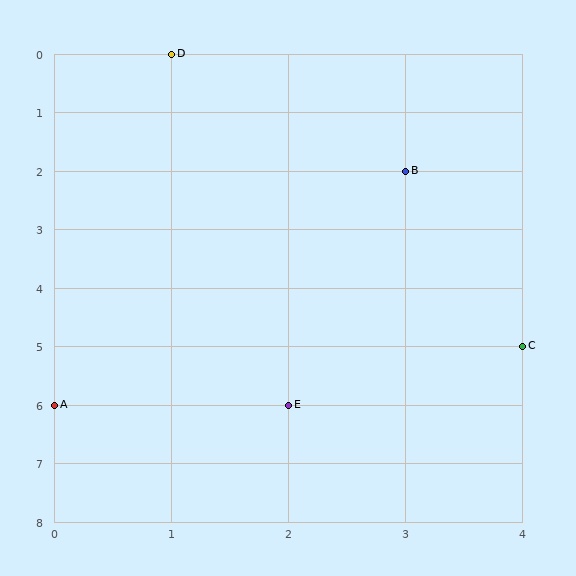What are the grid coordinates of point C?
Point C is at grid coordinates (4, 5).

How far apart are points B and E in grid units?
Points B and E are 1 column and 4 rows apart (about 4.1 grid units diagonally).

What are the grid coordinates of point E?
Point E is at grid coordinates (2, 6).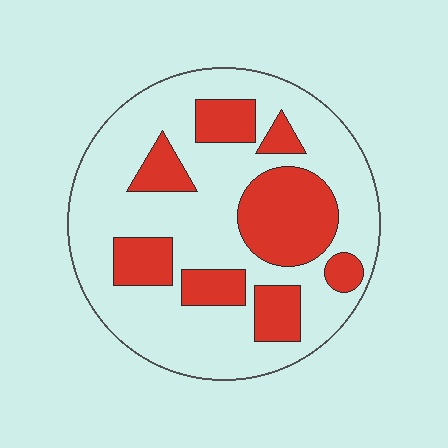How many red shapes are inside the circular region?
8.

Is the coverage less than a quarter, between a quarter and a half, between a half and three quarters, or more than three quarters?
Between a quarter and a half.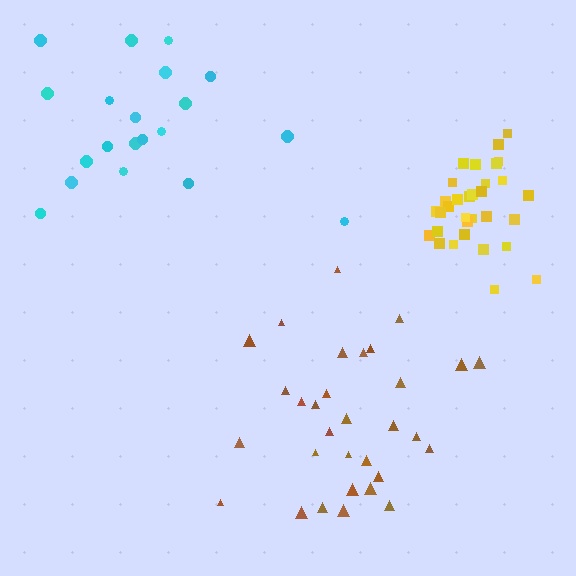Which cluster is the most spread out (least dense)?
Cyan.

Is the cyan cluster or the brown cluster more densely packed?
Brown.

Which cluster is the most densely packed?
Yellow.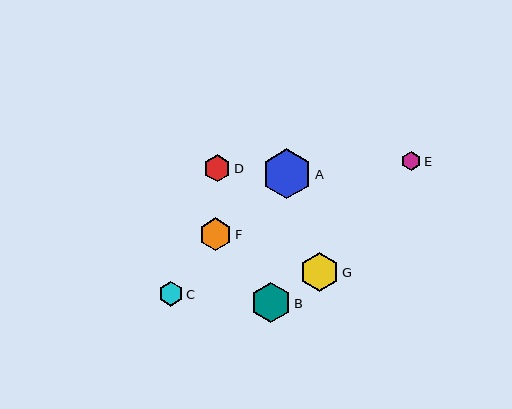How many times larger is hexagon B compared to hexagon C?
Hexagon B is approximately 1.7 times the size of hexagon C.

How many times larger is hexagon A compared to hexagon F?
Hexagon A is approximately 1.5 times the size of hexagon F.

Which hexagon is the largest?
Hexagon A is the largest with a size of approximately 50 pixels.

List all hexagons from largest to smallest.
From largest to smallest: A, B, G, F, D, C, E.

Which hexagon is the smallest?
Hexagon E is the smallest with a size of approximately 19 pixels.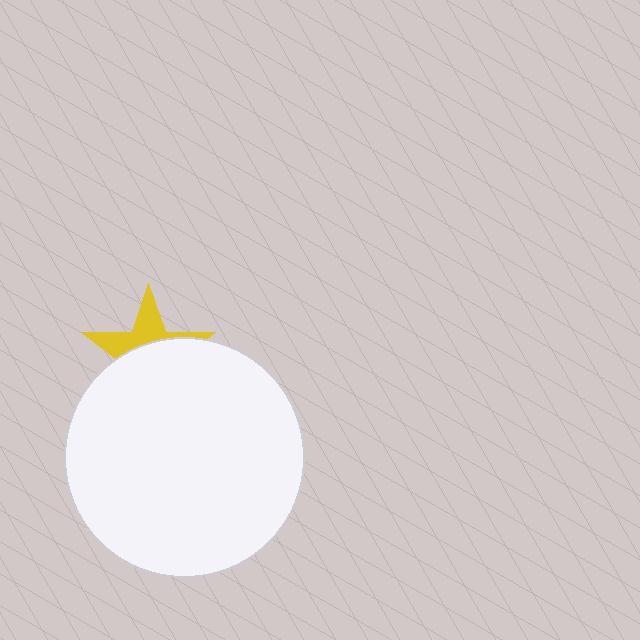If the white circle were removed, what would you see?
You would see the complete yellow star.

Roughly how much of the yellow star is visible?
A small part of it is visible (roughly 39%).